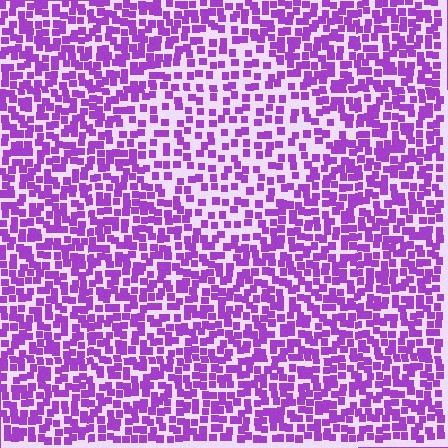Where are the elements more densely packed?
The elements are more densely packed outside the diamond boundary.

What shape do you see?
I see a diamond.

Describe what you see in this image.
The image contains small purple elements arranged at two different densities. A diamond-shaped region is visible where the elements are less densely packed than the surrounding area.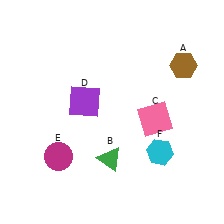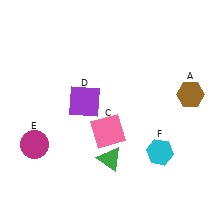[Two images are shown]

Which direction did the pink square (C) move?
The pink square (C) moved left.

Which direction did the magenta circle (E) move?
The magenta circle (E) moved left.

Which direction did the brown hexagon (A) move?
The brown hexagon (A) moved down.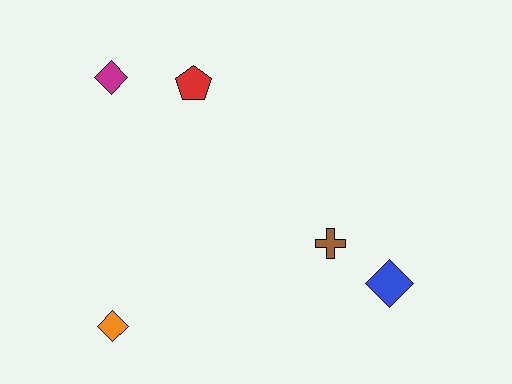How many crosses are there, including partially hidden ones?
There is 1 cross.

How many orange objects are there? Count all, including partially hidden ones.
There is 1 orange object.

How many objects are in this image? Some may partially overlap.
There are 5 objects.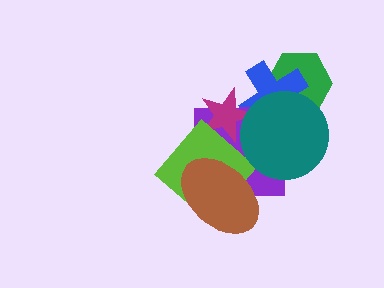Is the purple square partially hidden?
Yes, it is partially covered by another shape.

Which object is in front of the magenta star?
The teal circle is in front of the magenta star.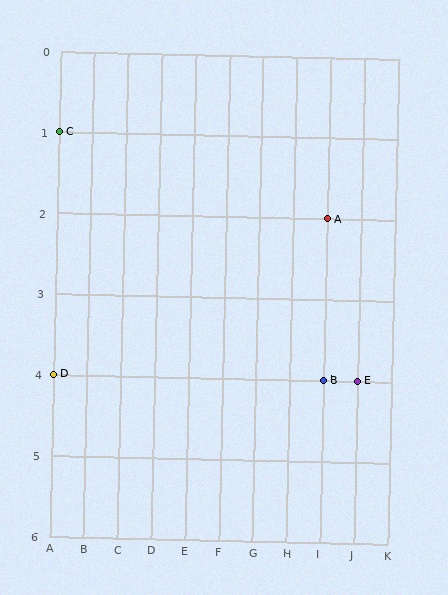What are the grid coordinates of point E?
Point E is at grid coordinates (J, 4).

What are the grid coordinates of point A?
Point A is at grid coordinates (I, 2).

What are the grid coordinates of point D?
Point D is at grid coordinates (A, 4).